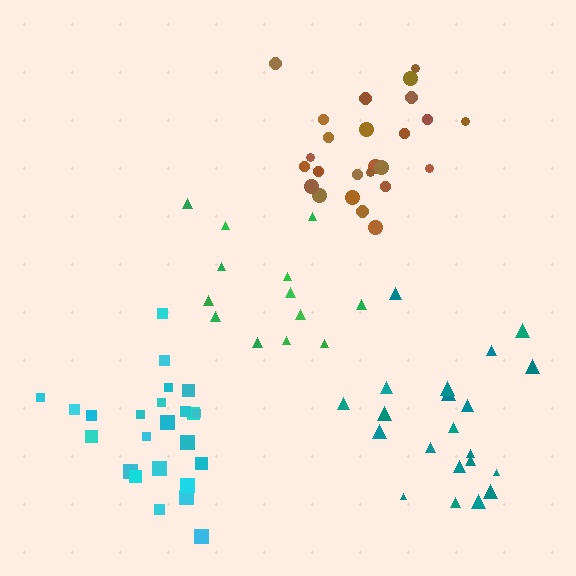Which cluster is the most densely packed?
Brown.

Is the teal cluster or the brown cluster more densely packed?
Brown.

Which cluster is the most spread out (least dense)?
Green.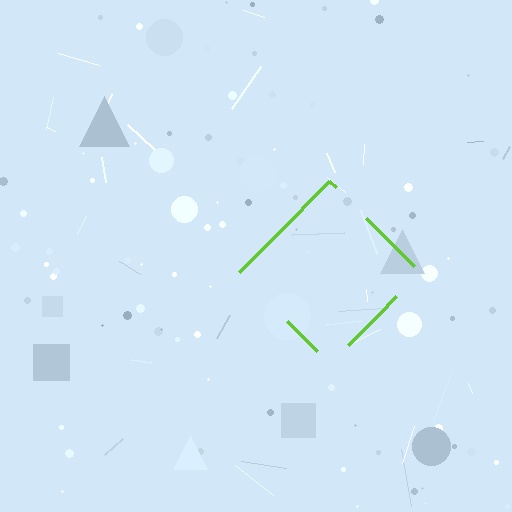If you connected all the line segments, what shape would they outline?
They would outline a diamond.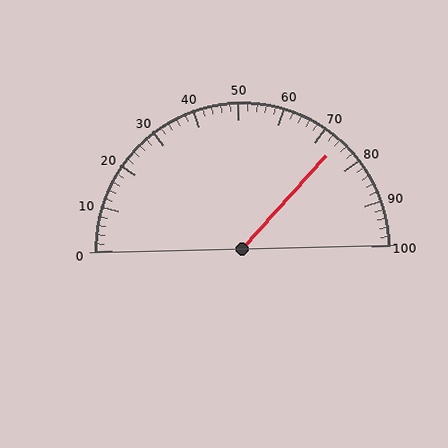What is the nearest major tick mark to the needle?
The nearest major tick mark is 70.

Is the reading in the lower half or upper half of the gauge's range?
The reading is in the upper half of the range (0 to 100).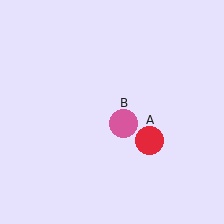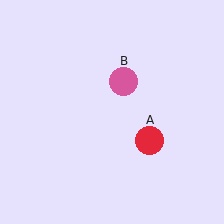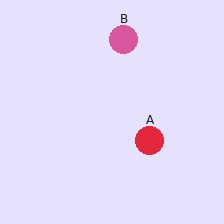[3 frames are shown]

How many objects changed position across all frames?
1 object changed position: pink circle (object B).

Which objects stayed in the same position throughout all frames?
Red circle (object A) remained stationary.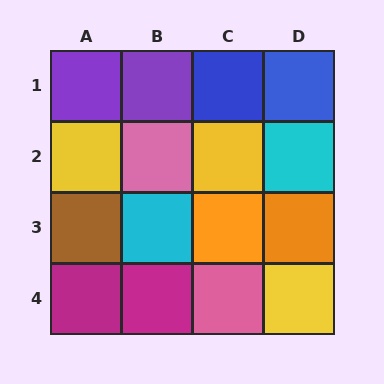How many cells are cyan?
2 cells are cyan.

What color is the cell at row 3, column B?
Cyan.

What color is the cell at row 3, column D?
Orange.